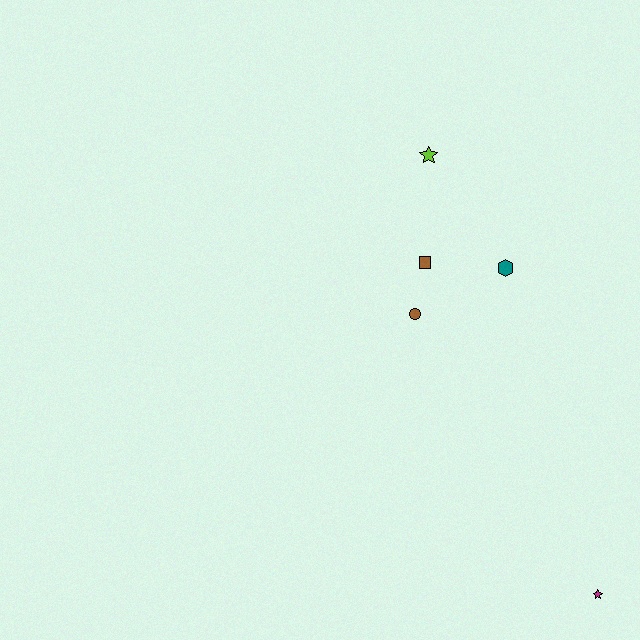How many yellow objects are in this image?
There are no yellow objects.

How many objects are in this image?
There are 5 objects.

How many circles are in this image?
There is 1 circle.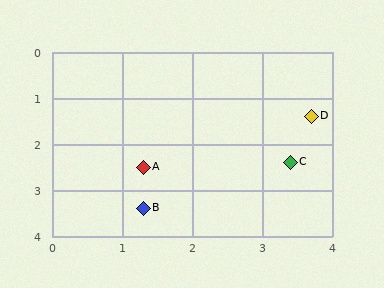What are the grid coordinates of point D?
Point D is at approximately (3.7, 1.4).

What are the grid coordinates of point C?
Point C is at approximately (3.4, 2.4).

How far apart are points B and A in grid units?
Points B and A are about 0.9 grid units apart.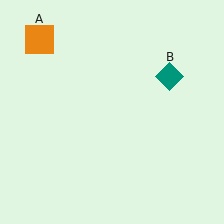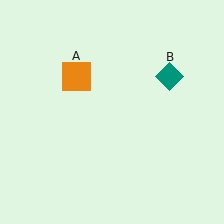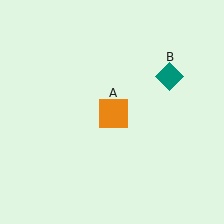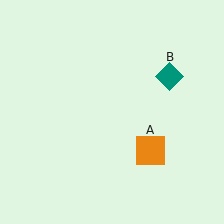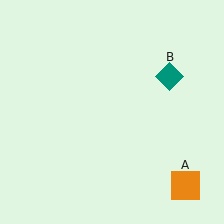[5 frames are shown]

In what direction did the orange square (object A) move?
The orange square (object A) moved down and to the right.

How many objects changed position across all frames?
1 object changed position: orange square (object A).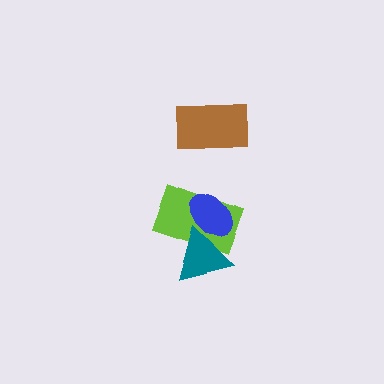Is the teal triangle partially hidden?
No, no other shape covers it.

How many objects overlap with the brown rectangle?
0 objects overlap with the brown rectangle.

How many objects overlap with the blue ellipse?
2 objects overlap with the blue ellipse.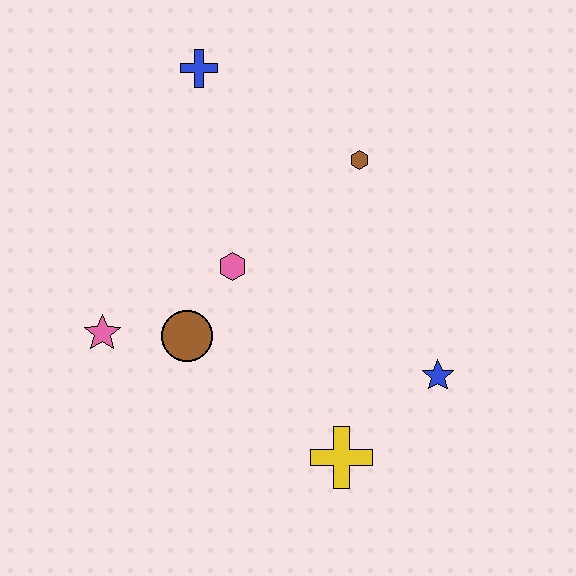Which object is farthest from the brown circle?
The blue cross is farthest from the brown circle.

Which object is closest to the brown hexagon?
The pink hexagon is closest to the brown hexagon.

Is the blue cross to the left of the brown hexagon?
Yes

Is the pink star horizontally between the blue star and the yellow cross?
No